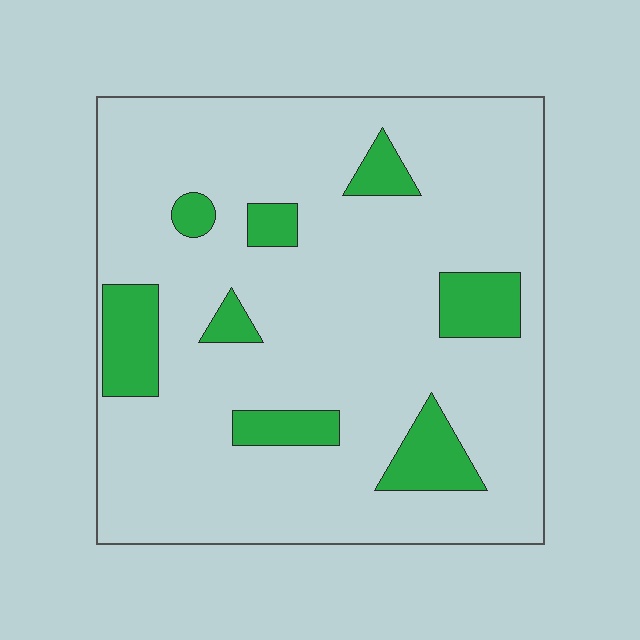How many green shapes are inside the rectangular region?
8.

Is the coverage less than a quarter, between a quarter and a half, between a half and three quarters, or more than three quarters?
Less than a quarter.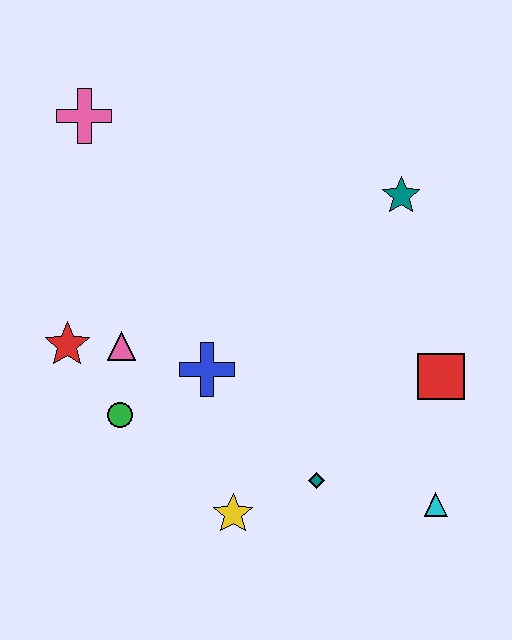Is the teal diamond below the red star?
Yes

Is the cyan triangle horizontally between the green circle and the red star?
No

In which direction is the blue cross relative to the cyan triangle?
The blue cross is to the left of the cyan triangle.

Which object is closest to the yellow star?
The teal diamond is closest to the yellow star.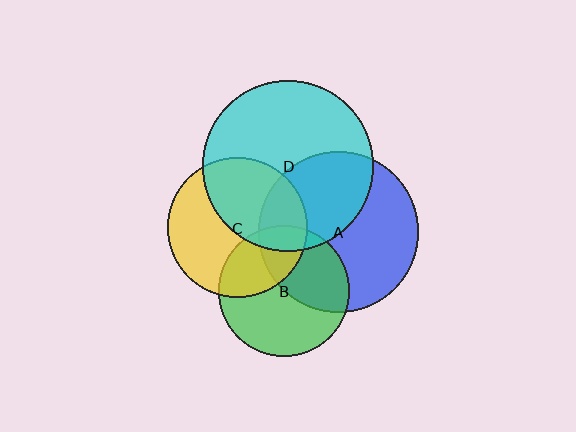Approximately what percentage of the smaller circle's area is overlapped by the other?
Approximately 40%.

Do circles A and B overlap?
Yes.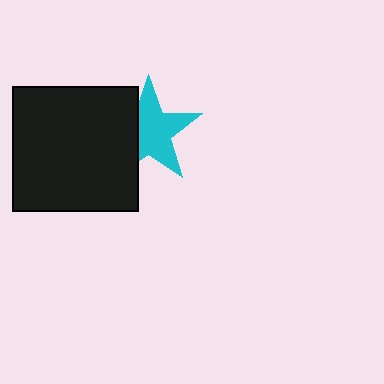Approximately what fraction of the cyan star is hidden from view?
Roughly 33% of the cyan star is hidden behind the black square.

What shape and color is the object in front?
The object in front is a black square.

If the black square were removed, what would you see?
You would see the complete cyan star.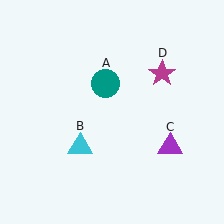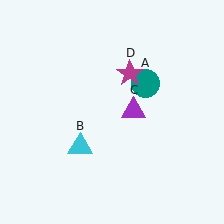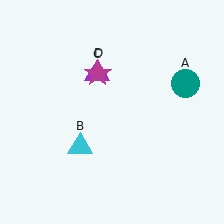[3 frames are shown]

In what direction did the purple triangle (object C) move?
The purple triangle (object C) moved up and to the left.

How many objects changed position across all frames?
3 objects changed position: teal circle (object A), purple triangle (object C), magenta star (object D).